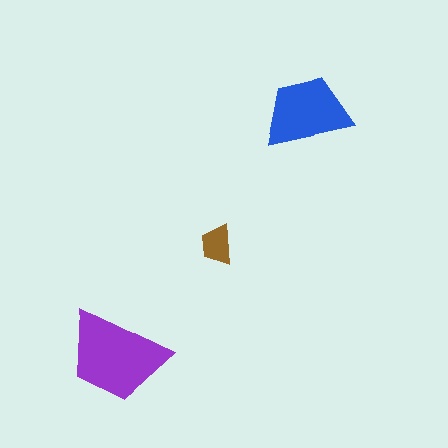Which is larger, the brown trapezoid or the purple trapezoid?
The purple one.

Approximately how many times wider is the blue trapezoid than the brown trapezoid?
About 2 times wider.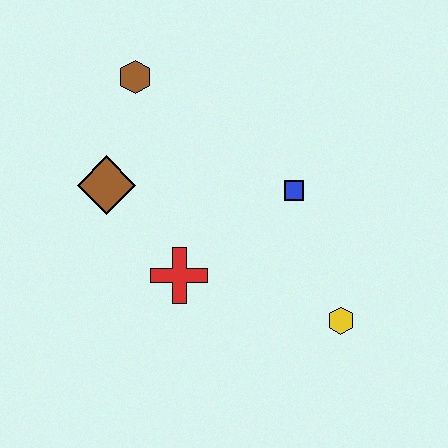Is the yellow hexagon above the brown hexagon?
No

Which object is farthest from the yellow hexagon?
The brown hexagon is farthest from the yellow hexagon.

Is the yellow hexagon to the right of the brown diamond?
Yes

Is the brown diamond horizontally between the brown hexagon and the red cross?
No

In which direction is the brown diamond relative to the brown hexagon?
The brown diamond is below the brown hexagon.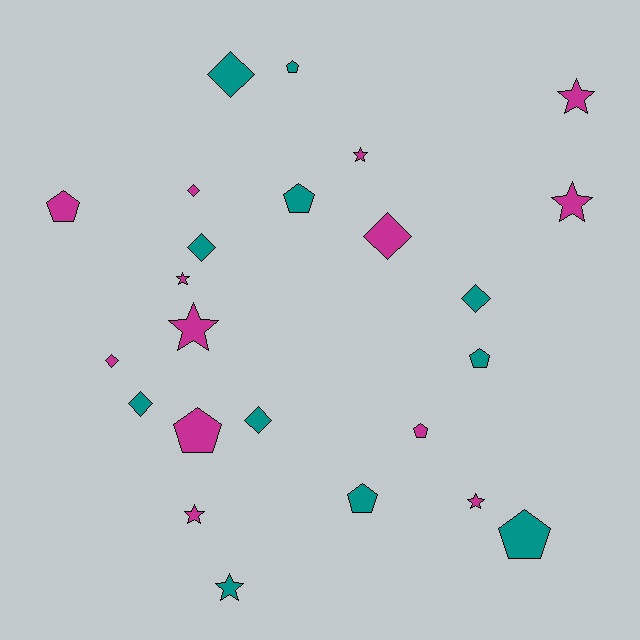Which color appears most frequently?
Magenta, with 13 objects.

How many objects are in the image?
There are 24 objects.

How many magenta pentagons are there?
There are 3 magenta pentagons.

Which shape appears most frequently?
Pentagon, with 8 objects.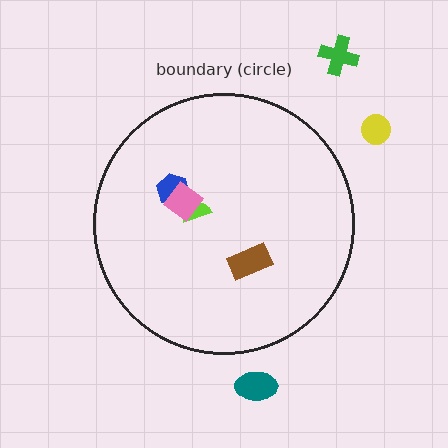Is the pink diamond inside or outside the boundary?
Inside.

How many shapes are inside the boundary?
4 inside, 3 outside.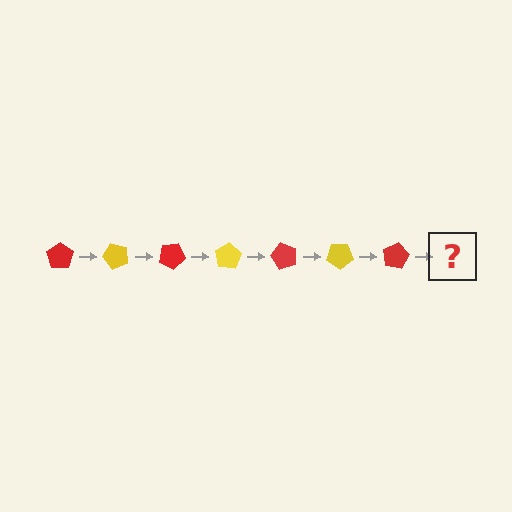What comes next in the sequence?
The next element should be a yellow pentagon, rotated 350 degrees from the start.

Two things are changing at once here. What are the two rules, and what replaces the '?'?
The two rules are that it rotates 50 degrees each step and the color cycles through red and yellow. The '?' should be a yellow pentagon, rotated 350 degrees from the start.